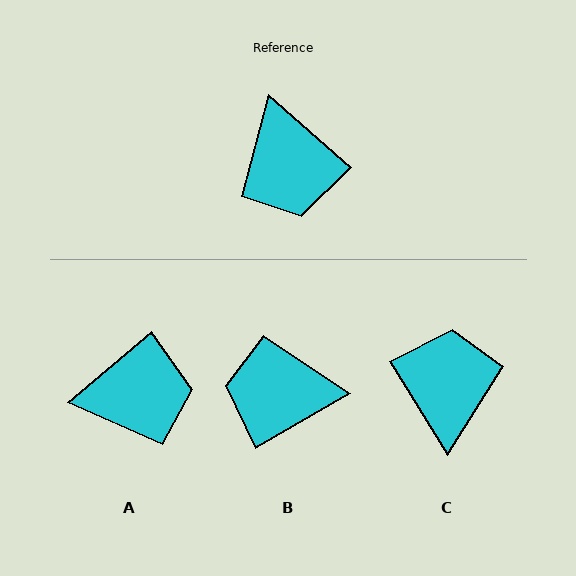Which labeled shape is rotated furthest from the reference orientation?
C, about 162 degrees away.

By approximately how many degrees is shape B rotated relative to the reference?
Approximately 109 degrees clockwise.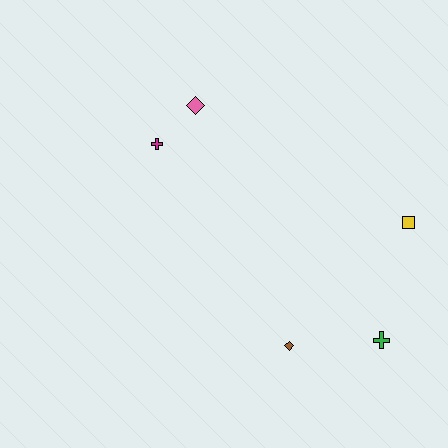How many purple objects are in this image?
There are no purple objects.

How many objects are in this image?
There are 5 objects.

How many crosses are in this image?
There are 2 crosses.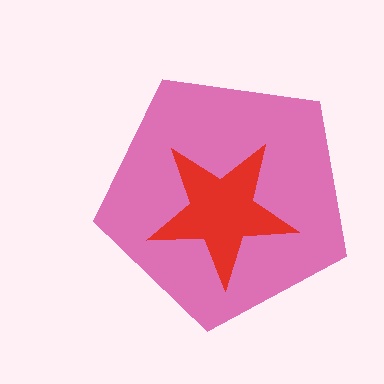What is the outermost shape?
The pink pentagon.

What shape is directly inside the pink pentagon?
The red star.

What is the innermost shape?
The red star.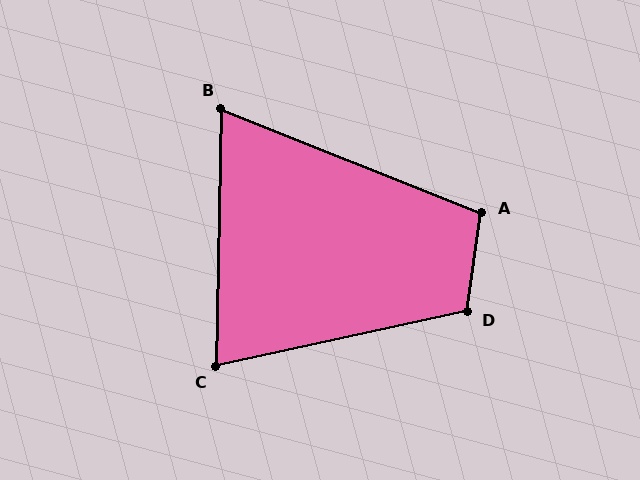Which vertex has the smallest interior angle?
B, at approximately 70 degrees.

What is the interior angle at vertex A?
Approximately 104 degrees (obtuse).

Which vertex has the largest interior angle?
D, at approximately 110 degrees.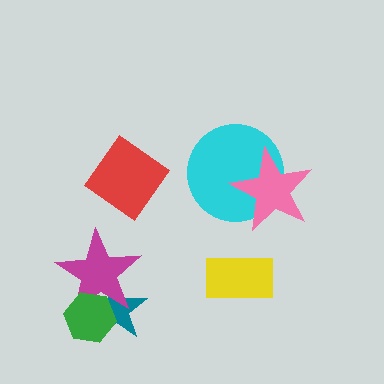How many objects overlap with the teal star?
2 objects overlap with the teal star.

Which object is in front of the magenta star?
The green hexagon is in front of the magenta star.